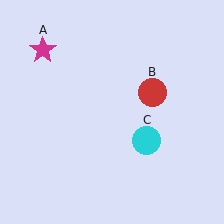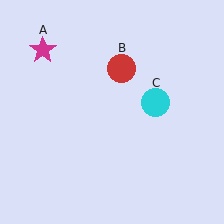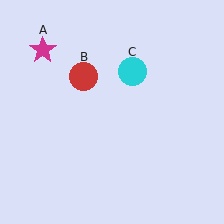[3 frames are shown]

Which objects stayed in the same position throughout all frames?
Magenta star (object A) remained stationary.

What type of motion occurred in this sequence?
The red circle (object B), cyan circle (object C) rotated counterclockwise around the center of the scene.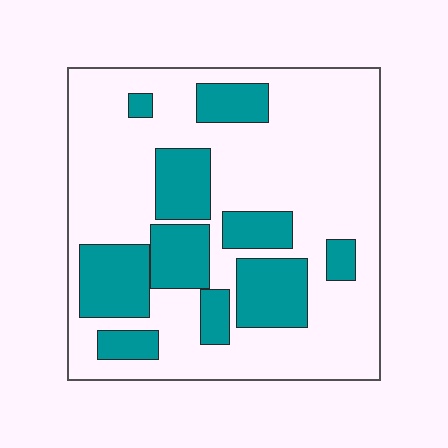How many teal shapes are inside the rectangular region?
10.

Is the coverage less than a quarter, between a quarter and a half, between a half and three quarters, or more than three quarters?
Between a quarter and a half.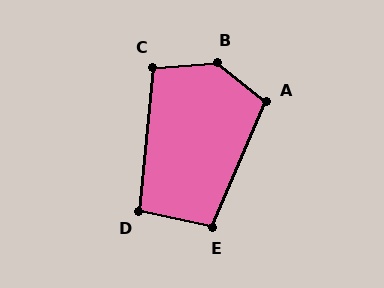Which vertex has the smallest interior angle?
D, at approximately 97 degrees.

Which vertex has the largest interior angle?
B, at approximately 136 degrees.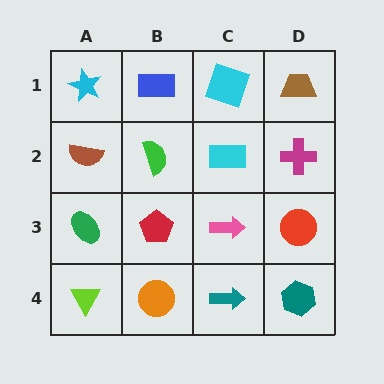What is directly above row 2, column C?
A cyan square.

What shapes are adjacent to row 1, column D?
A magenta cross (row 2, column D), a cyan square (row 1, column C).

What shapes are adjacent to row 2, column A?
A cyan star (row 1, column A), a green ellipse (row 3, column A), a green semicircle (row 2, column B).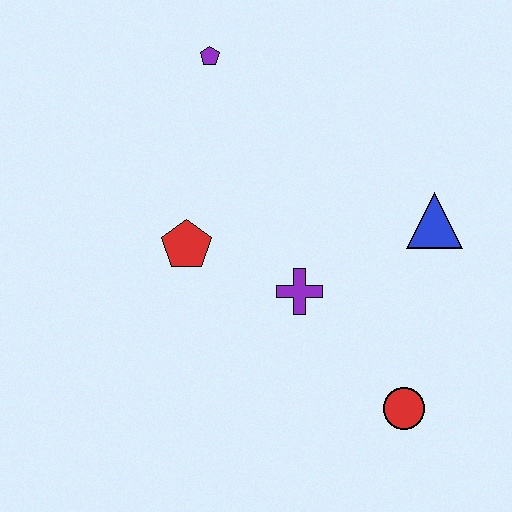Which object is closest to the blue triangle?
The purple cross is closest to the blue triangle.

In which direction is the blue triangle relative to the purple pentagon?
The blue triangle is to the right of the purple pentagon.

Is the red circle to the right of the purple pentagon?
Yes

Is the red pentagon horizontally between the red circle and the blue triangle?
No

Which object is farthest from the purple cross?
The purple pentagon is farthest from the purple cross.